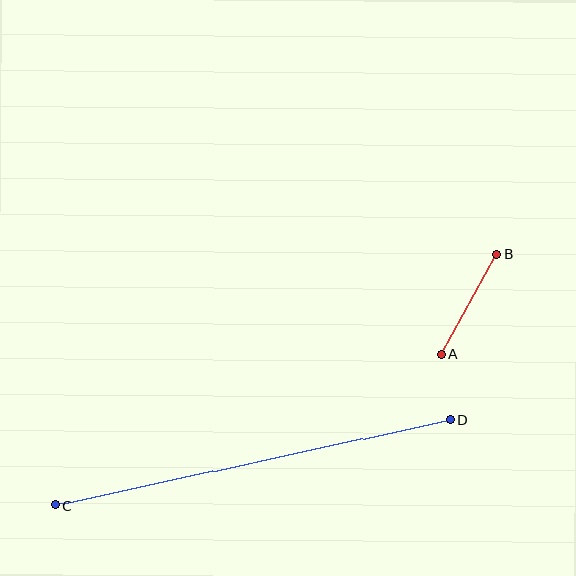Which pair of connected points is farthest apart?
Points C and D are farthest apart.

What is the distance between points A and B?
The distance is approximately 114 pixels.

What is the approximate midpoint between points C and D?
The midpoint is at approximately (252, 463) pixels.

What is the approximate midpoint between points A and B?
The midpoint is at approximately (469, 305) pixels.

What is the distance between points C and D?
The distance is approximately 405 pixels.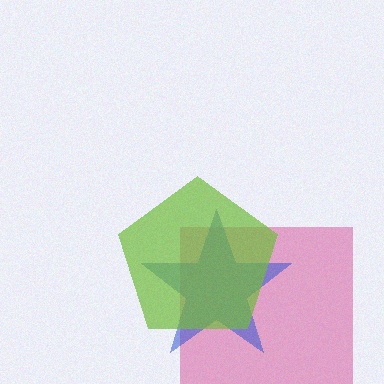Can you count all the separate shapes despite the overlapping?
Yes, there are 3 separate shapes.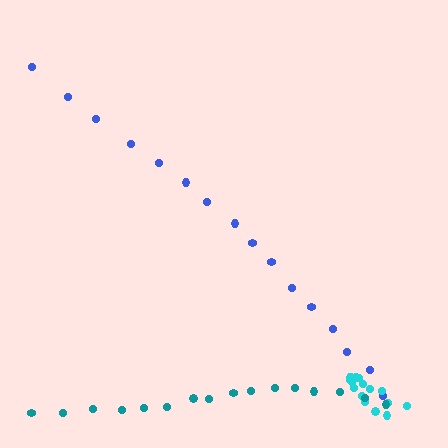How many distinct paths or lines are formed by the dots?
There are 3 distinct paths.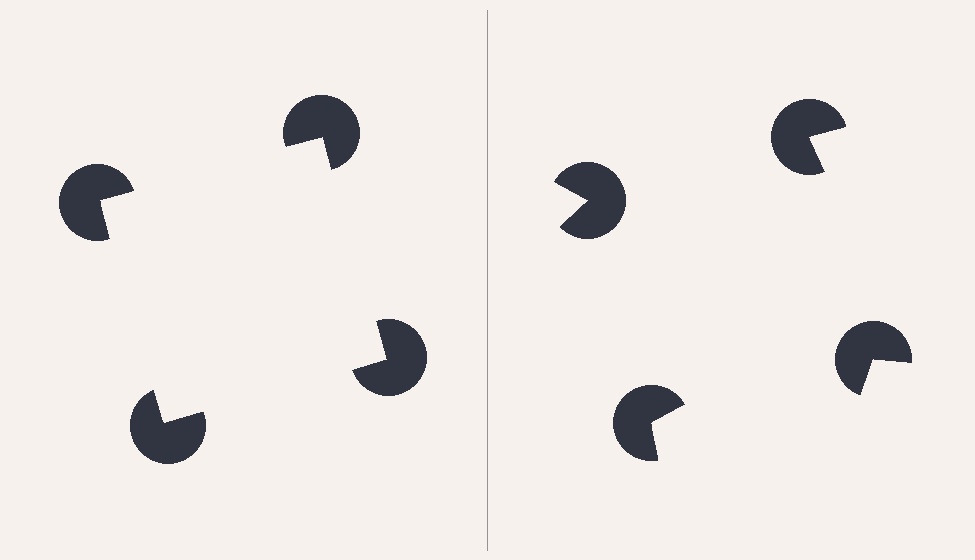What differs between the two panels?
The pac-man discs are positioned identically on both sides; only the wedge orientations differ. On the left they align to a square; on the right they are misaligned.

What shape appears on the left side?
An illusory square.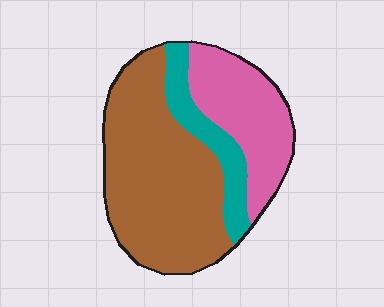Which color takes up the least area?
Teal, at roughly 15%.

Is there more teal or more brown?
Brown.